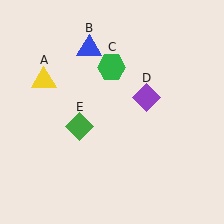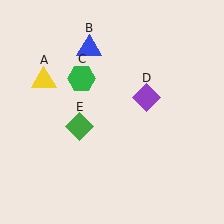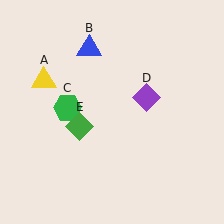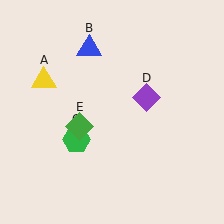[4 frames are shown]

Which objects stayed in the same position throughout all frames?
Yellow triangle (object A) and blue triangle (object B) and purple diamond (object D) and green diamond (object E) remained stationary.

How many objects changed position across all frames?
1 object changed position: green hexagon (object C).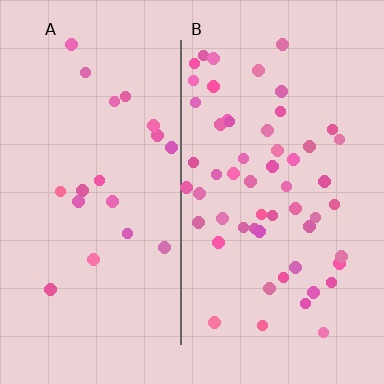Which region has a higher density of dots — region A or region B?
B (the right).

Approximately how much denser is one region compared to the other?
Approximately 2.8× — region B over region A.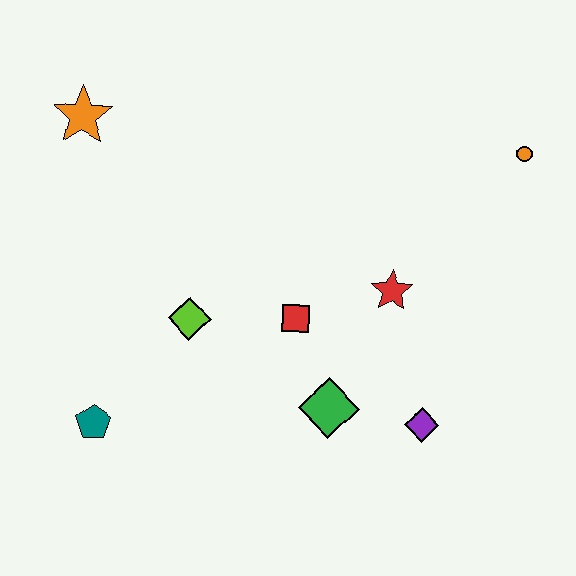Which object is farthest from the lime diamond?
The orange circle is farthest from the lime diamond.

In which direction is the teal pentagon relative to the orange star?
The teal pentagon is below the orange star.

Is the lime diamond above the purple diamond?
Yes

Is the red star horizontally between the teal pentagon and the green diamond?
No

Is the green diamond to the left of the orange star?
No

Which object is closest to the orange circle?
The red star is closest to the orange circle.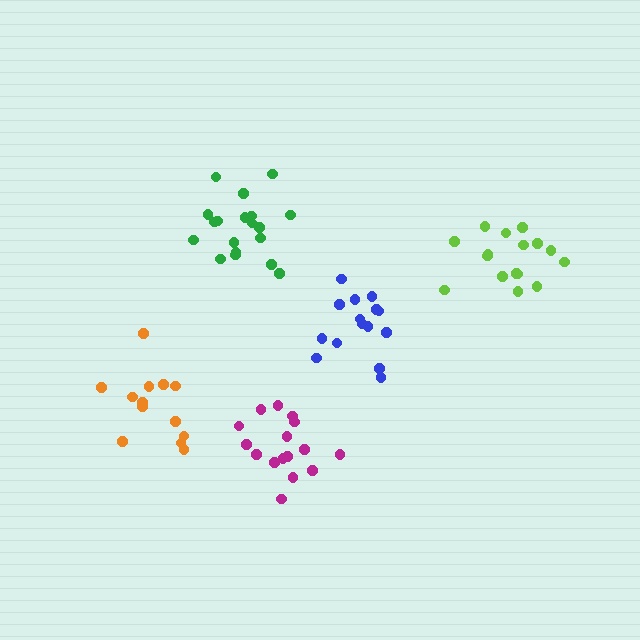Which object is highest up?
The green cluster is topmost.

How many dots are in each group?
Group 1: 19 dots, Group 2: 15 dots, Group 3: 13 dots, Group 4: 16 dots, Group 5: 16 dots (79 total).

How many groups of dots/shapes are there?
There are 5 groups.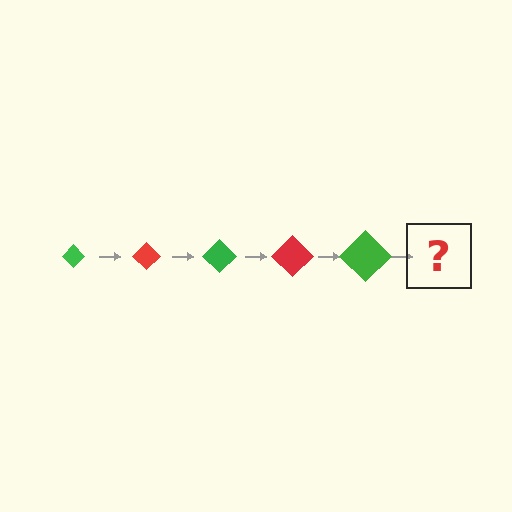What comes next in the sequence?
The next element should be a red diamond, larger than the previous one.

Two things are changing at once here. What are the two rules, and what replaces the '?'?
The two rules are that the diamond grows larger each step and the color cycles through green and red. The '?' should be a red diamond, larger than the previous one.